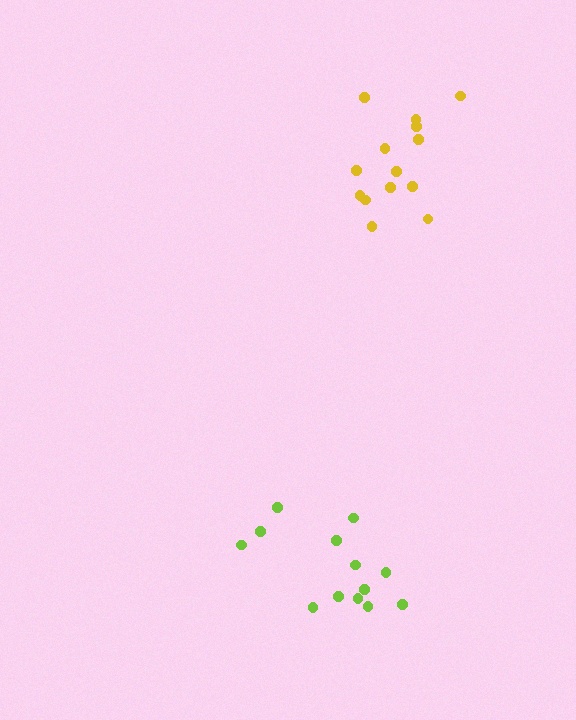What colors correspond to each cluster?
The clusters are colored: lime, yellow.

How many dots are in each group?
Group 1: 13 dots, Group 2: 14 dots (27 total).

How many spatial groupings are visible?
There are 2 spatial groupings.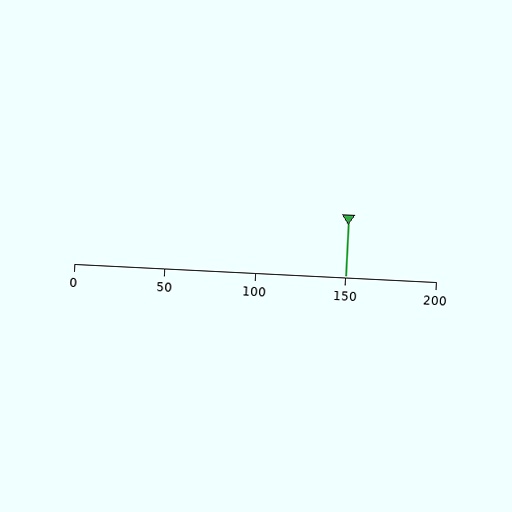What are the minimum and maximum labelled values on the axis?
The axis runs from 0 to 200.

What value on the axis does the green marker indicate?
The marker indicates approximately 150.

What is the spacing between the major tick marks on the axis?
The major ticks are spaced 50 apart.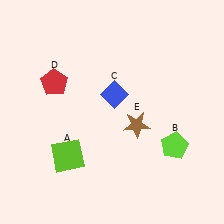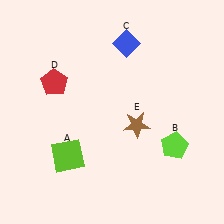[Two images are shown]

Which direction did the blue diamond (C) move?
The blue diamond (C) moved up.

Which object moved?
The blue diamond (C) moved up.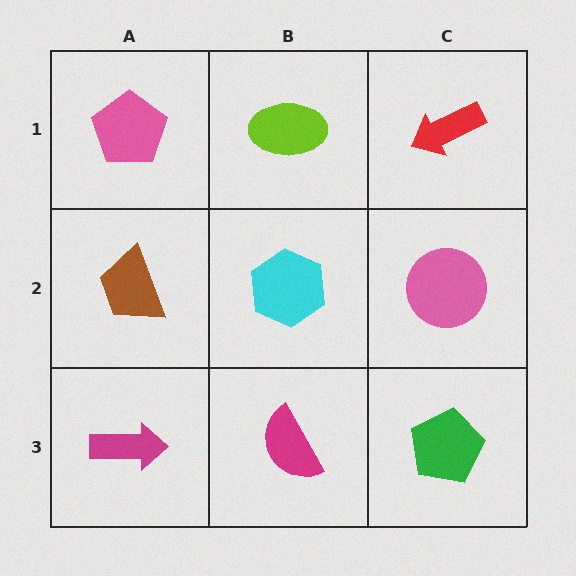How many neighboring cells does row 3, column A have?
2.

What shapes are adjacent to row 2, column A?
A pink pentagon (row 1, column A), a magenta arrow (row 3, column A), a cyan hexagon (row 2, column B).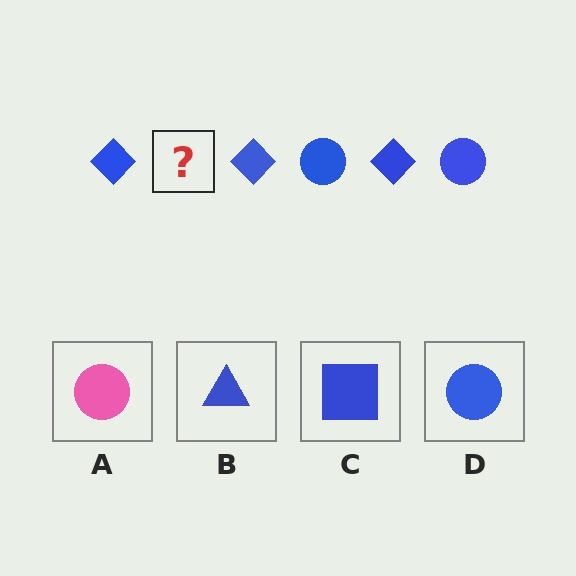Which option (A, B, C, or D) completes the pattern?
D.